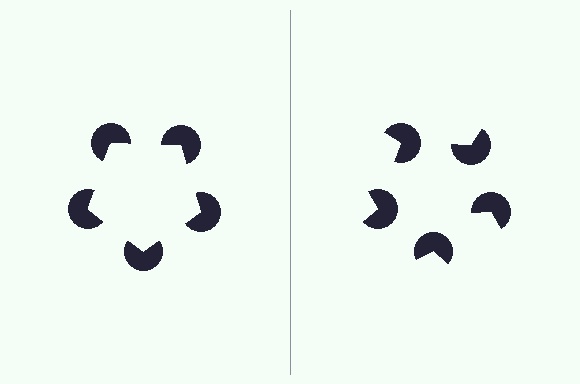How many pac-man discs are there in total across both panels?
10 — 5 on each side.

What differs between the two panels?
The pac-man discs are positioned identically on both sides; only the wedge orientations differ. On the left they align to a pentagon; on the right they are misaligned.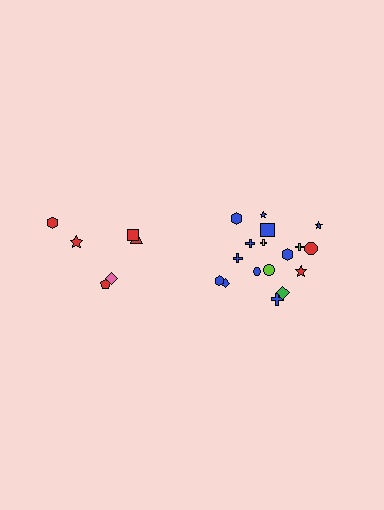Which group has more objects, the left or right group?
The right group.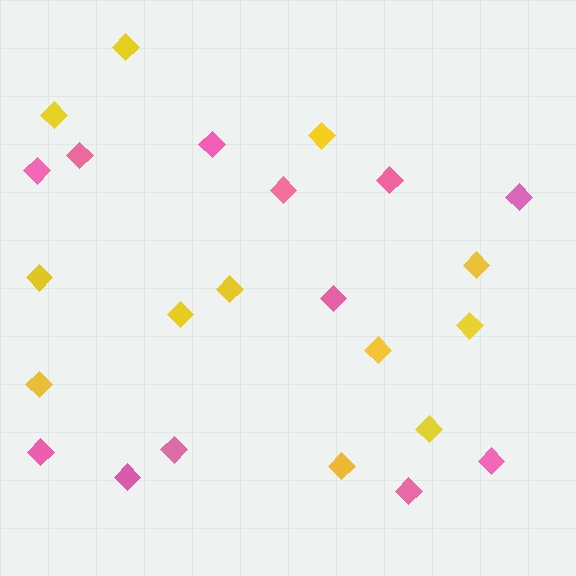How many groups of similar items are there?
There are 2 groups: one group of pink diamonds (12) and one group of yellow diamonds (12).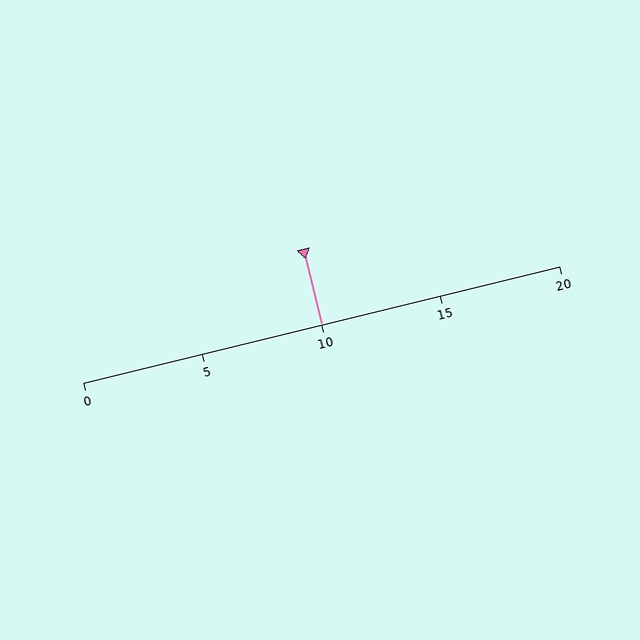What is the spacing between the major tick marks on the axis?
The major ticks are spaced 5 apart.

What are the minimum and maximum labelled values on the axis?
The axis runs from 0 to 20.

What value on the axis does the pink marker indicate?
The marker indicates approximately 10.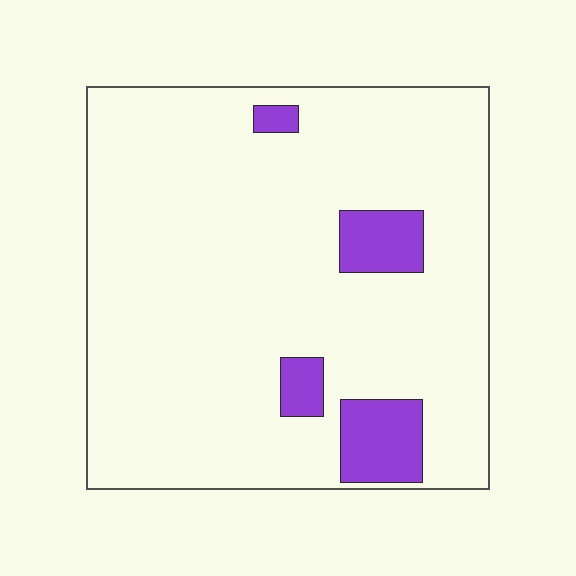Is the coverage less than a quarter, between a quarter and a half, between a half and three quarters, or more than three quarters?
Less than a quarter.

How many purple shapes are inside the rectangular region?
4.